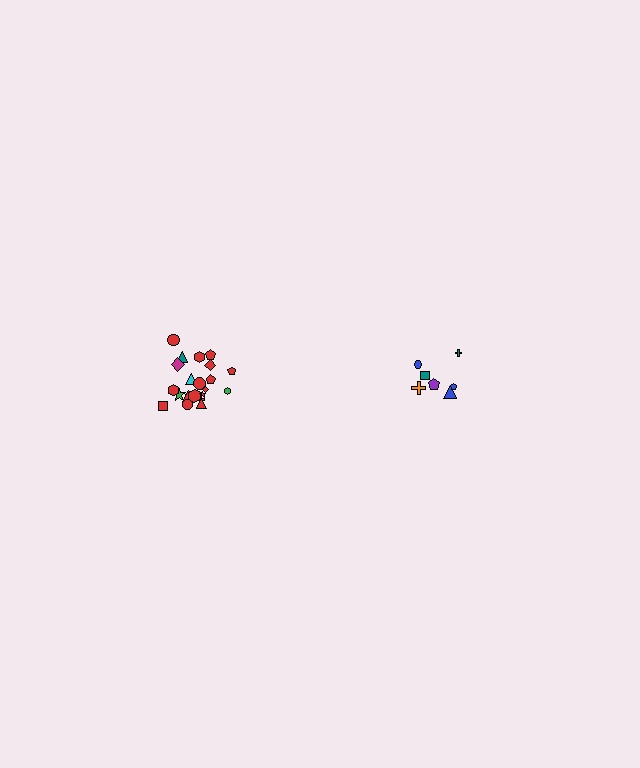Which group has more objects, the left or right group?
The left group.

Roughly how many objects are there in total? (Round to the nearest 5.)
Roughly 30 objects in total.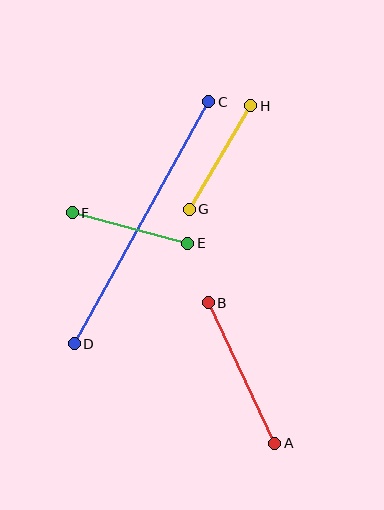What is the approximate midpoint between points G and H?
The midpoint is at approximately (220, 157) pixels.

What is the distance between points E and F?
The distance is approximately 119 pixels.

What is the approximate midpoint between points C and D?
The midpoint is at approximately (142, 223) pixels.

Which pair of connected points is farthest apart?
Points C and D are farthest apart.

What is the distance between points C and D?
The distance is approximately 277 pixels.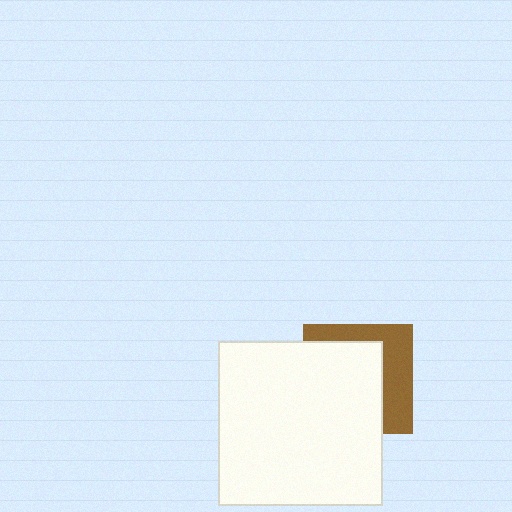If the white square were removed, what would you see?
You would see the complete brown square.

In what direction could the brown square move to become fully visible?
The brown square could move toward the upper-right. That would shift it out from behind the white square entirely.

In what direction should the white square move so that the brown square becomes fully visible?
The white square should move toward the lower-left. That is the shortest direction to clear the overlap and leave the brown square fully visible.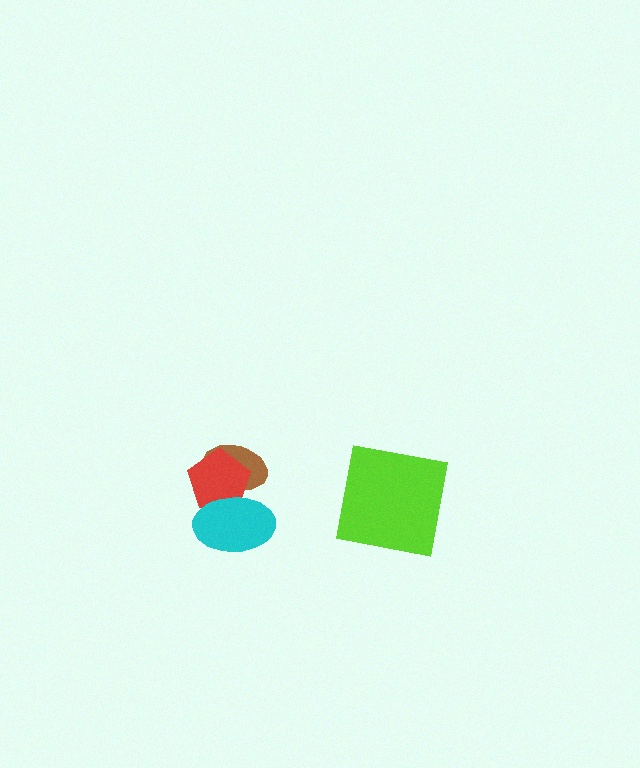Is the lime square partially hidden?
No, no other shape covers it.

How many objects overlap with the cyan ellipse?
2 objects overlap with the cyan ellipse.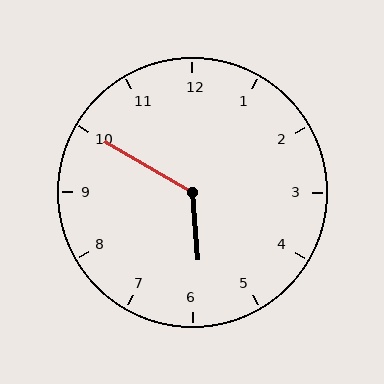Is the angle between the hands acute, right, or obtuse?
It is obtuse.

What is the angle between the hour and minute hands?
Approximately 125 degrees.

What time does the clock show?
5:50.